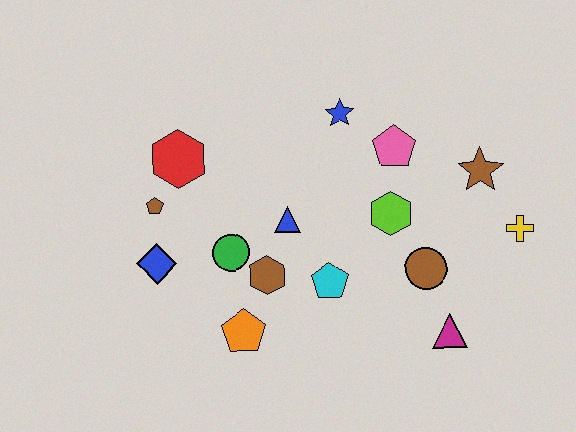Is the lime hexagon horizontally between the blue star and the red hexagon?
No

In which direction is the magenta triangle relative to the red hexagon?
The magenta triangle is to the right of the red hexagon.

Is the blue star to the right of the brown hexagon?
Yes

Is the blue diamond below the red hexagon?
Yes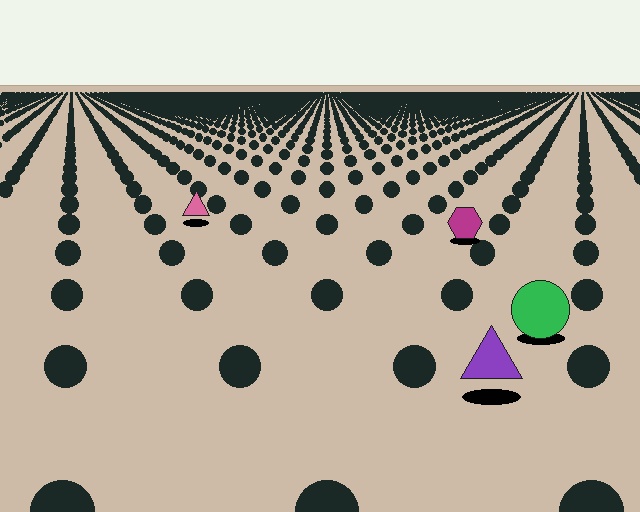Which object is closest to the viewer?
The purple triangle is closest. The texture marks near it are larger and more spread out.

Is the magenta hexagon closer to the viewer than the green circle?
No. The green circle is closer — you can tell from the texture gradient: the ground texture is coarser near it.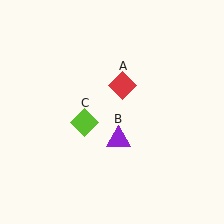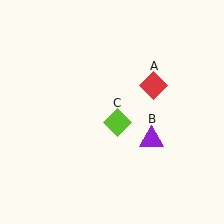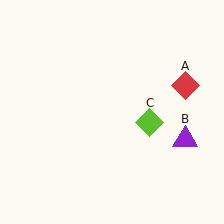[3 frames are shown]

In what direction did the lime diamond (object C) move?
The lime diamond (object C) moved right.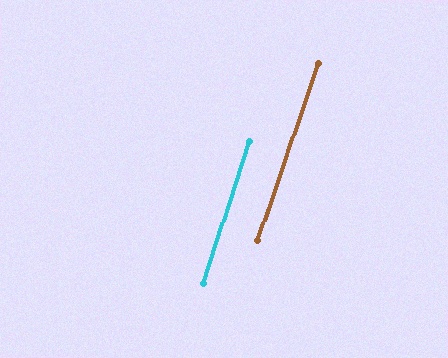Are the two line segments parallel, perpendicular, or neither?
Parallel — their directions differ by only 1.0°.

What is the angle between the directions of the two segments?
Approximately 1 degree.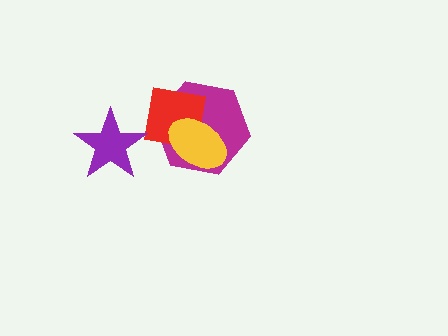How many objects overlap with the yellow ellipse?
2 objects overlap with the yellow ellipse.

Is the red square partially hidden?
Yes, it is partially covered by another shape.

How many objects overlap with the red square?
2 objects overlap with the red square.